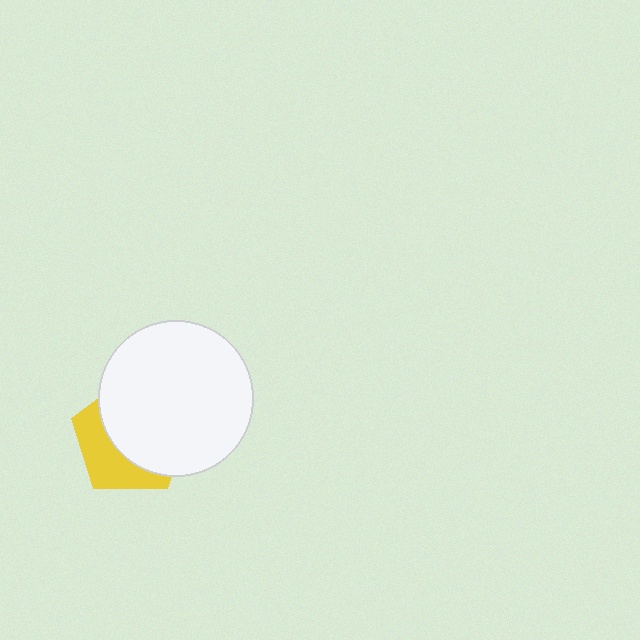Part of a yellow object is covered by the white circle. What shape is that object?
It is a pentagon.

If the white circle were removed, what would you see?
You would see the complete yellow pentagon.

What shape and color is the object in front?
The object in front is a white circle.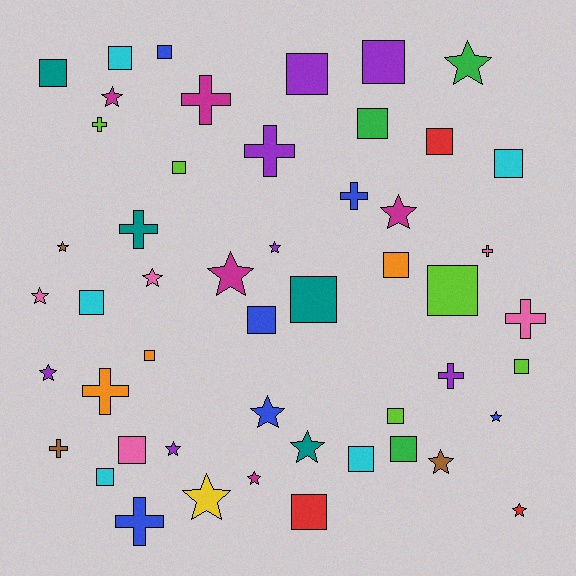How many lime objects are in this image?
There are 5 lime objects.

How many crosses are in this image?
There are 11 crosses.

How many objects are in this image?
There are 50 objects.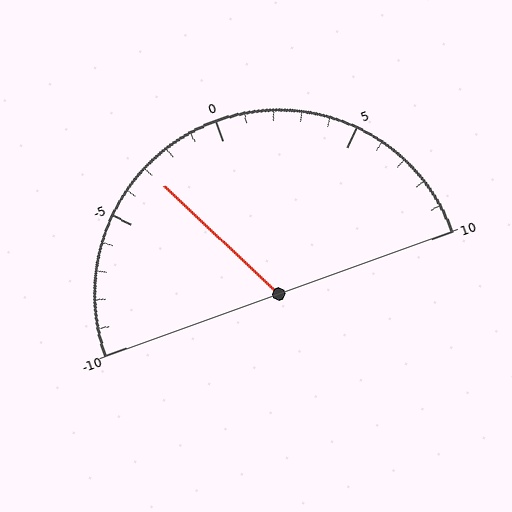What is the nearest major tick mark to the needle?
The nearest major tick mark is -5.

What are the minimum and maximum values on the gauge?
The gauge ranges from -10 to 10.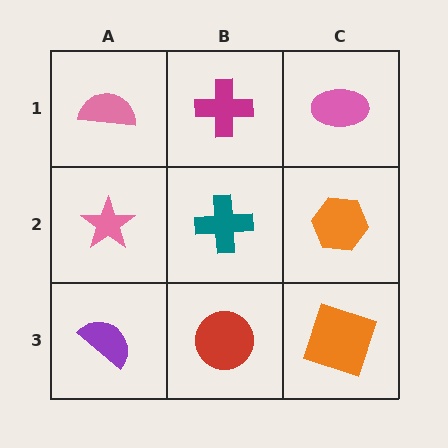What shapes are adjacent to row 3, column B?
A teal cross (row 2, column B), a purple semicircle (row 3, column A), an orange square (row 3, column C).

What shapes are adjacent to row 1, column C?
An orange hexagon (row 2, column C), a magenta cross (row 1, column B).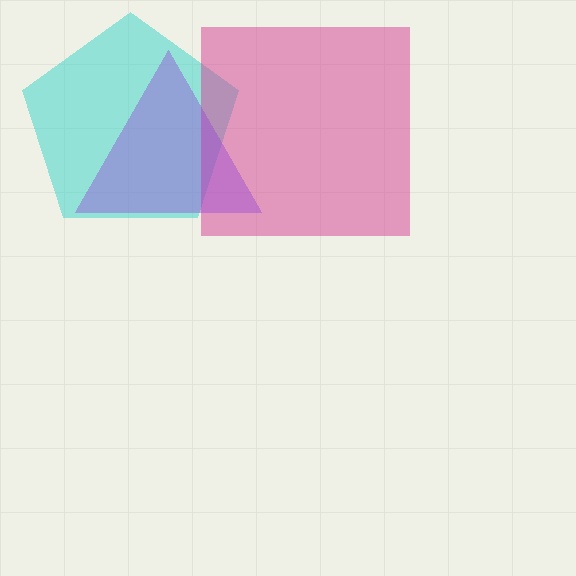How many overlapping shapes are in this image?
There are 3 overlapping shapes in the image.